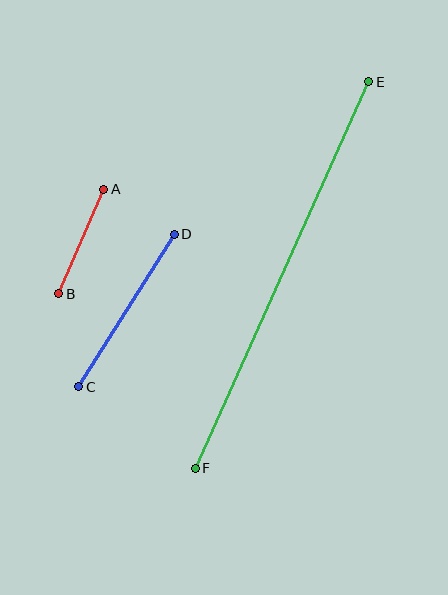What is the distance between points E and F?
The distance is approximately 424 pixels.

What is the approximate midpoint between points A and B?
The midpoint is at approximately (81, 242) pixels.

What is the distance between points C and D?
The distance is approximately 180 pixels.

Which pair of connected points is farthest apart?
Points E and F are farthest apart.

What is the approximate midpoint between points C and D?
The midpoint is at approximately (127, 310) pixels.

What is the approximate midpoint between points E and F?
The midpoint is at approximately (282, 275) pixels.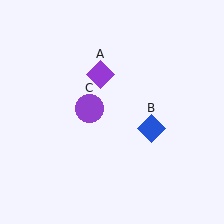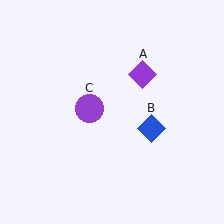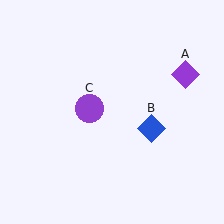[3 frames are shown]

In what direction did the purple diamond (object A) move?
The purple diamond (object A) moved right.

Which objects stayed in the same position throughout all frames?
Blue diamond (object B) and purple circle (object C) remained stationary.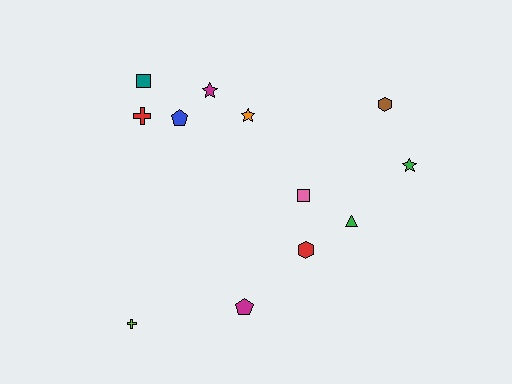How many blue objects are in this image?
There is 1 blue object.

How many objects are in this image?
There are 12 objects.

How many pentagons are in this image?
There are 2 pentagons.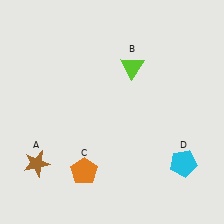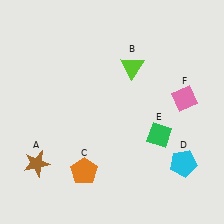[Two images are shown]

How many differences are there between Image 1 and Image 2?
There are 2 differences between the two images.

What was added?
A green diamond (E), a pink diamond (F) were added in Image 2.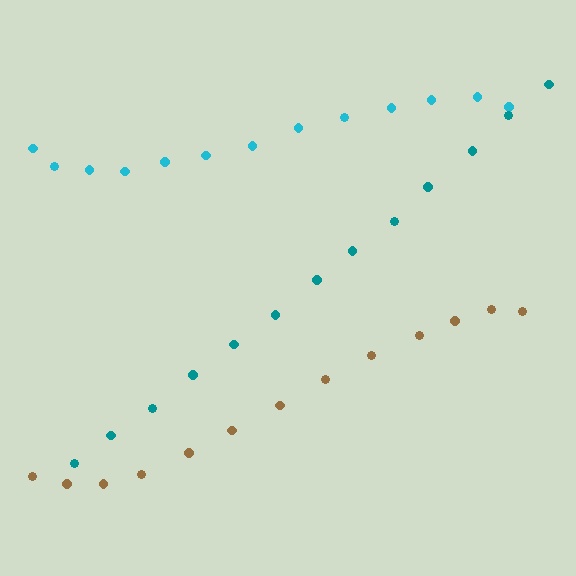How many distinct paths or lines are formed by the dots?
There are 3 distinct paths.